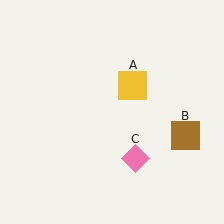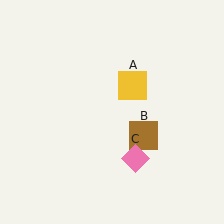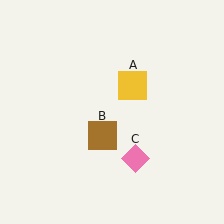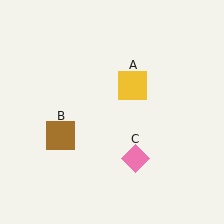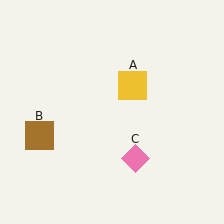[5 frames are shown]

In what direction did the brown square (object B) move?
The brown square (object B) moved left.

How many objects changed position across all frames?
1 object changed position: brown square (object B).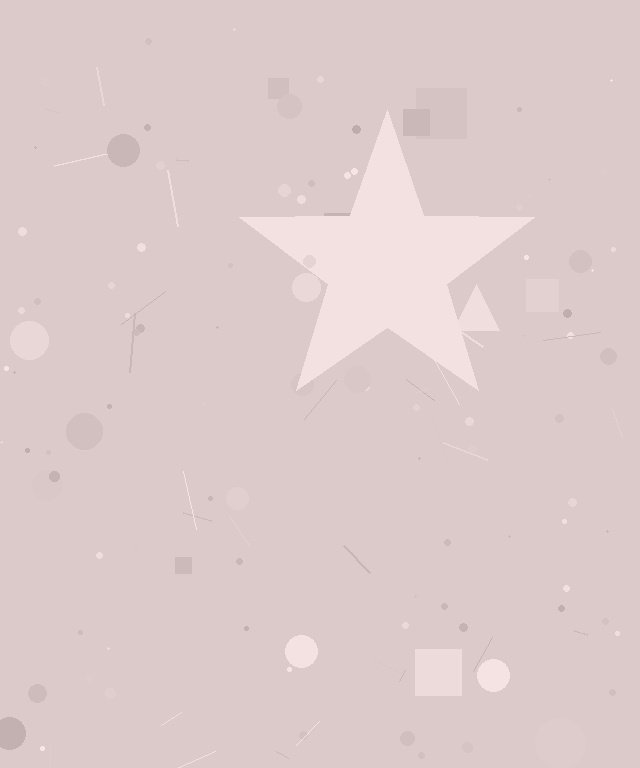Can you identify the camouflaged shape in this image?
The camouflaged shape is a star.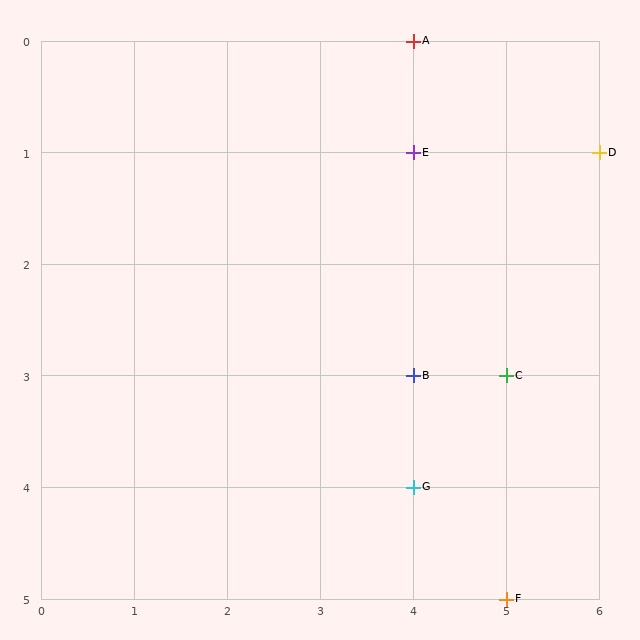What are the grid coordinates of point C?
Point C is at grid coordinates (5, 3).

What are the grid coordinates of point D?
Point D is at grid coordinates (6, 1).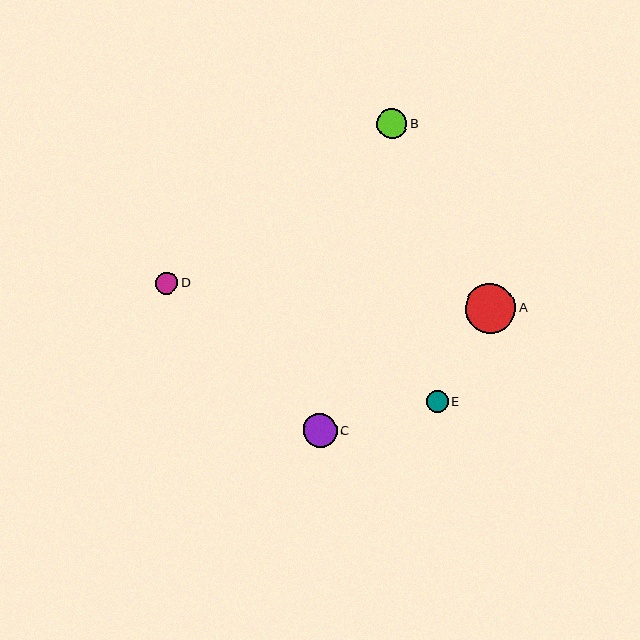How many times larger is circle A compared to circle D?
Circle A is approximately 2.3 times the size of circle D.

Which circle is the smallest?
Circle E is the smallest with a size of approximately 22 pixels.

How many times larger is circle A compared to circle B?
Circle A is approximately 1.7 times the size of circle B.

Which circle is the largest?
Circle A is the largest with a size of approximately 50 pixels.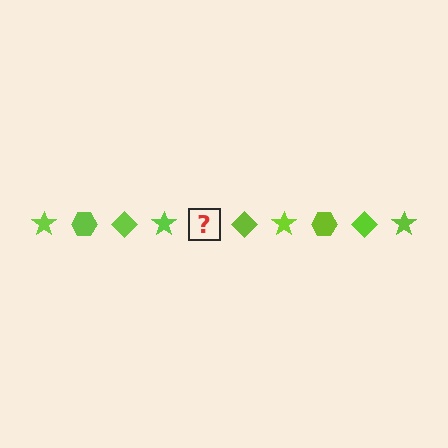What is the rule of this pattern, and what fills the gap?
The rule is that the pattern cycles through star, hexagon, diamond shapes in lime. The gap should be filled with a lime hexagon.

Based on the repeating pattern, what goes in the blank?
The blank should be a lime hexagon.